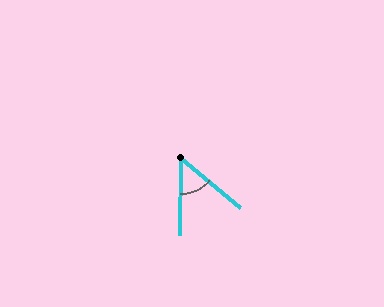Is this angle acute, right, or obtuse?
It is acute.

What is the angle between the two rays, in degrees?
Approximately 51 degrees.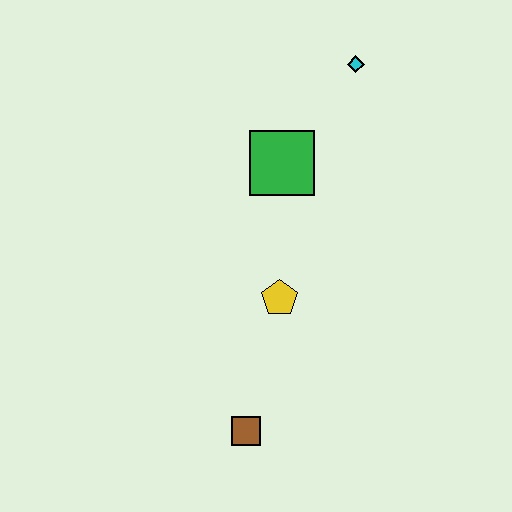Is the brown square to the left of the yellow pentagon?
Yes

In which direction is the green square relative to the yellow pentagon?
The green square is above the yellow pentagon.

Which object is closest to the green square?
The cyan diamond is closest to the green square.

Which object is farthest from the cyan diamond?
The brown square is farthest from the cyan diamond.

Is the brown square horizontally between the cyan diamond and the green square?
No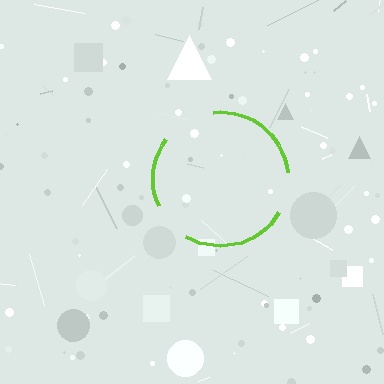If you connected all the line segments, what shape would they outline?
They would outline a circle.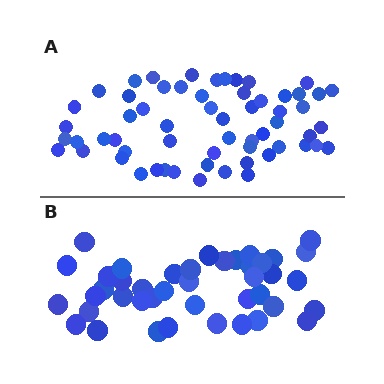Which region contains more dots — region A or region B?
Region A (the top region) has more dots.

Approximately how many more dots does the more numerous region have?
Region A has approximately 20 more dots than region B.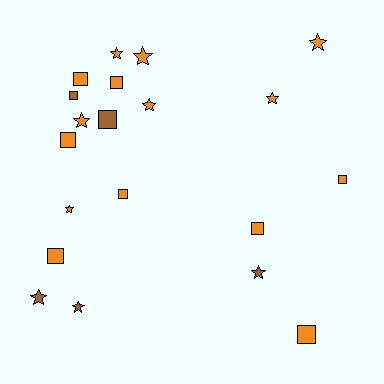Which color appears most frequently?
Orange, with 15 objects.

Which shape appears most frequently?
Star, with 10 objects.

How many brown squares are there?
There are 2 brown squares.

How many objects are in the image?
There are 20 objects.